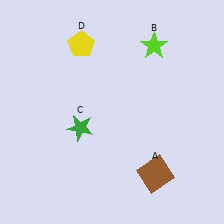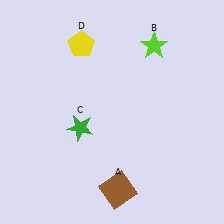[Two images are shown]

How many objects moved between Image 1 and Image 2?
1 object moved between the two images.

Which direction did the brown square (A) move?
The brown square (A) moved left.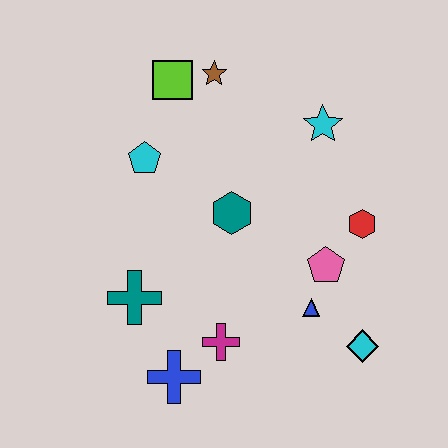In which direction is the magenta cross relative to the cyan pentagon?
The magenta cross is below the cyan pentagon.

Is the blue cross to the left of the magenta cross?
Yes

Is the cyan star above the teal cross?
Yes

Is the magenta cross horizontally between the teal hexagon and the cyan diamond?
No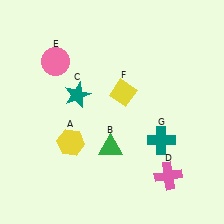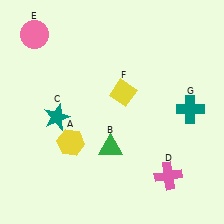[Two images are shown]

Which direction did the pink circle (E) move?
The pink circle (E) moved up.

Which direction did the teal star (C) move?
The teal star (C) moved down.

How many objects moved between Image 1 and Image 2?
3 objects moved between the two images.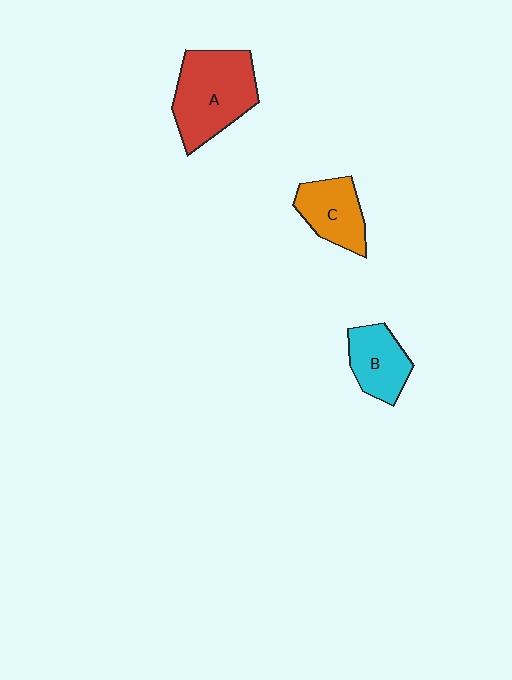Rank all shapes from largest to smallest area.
From largest to smallest: A (red), C (orange), B (cyan).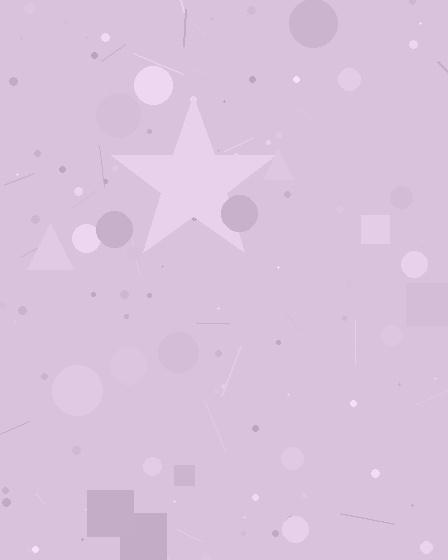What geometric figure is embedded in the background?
A star is embedded in the background.